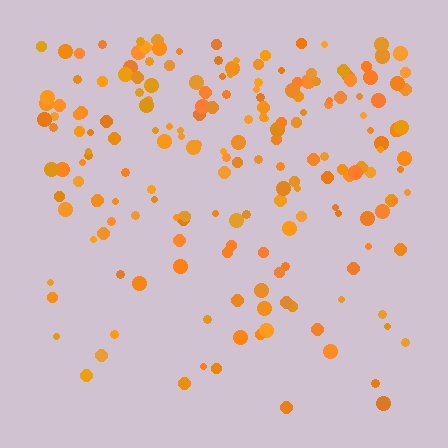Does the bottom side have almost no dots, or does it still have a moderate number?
Still a moderate number, just noticeably fewer than the top.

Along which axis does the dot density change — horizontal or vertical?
Vertical.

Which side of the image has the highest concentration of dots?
The top.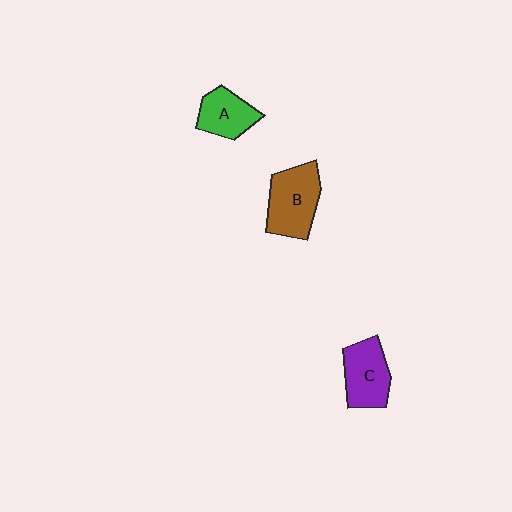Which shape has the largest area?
Shape B (brown).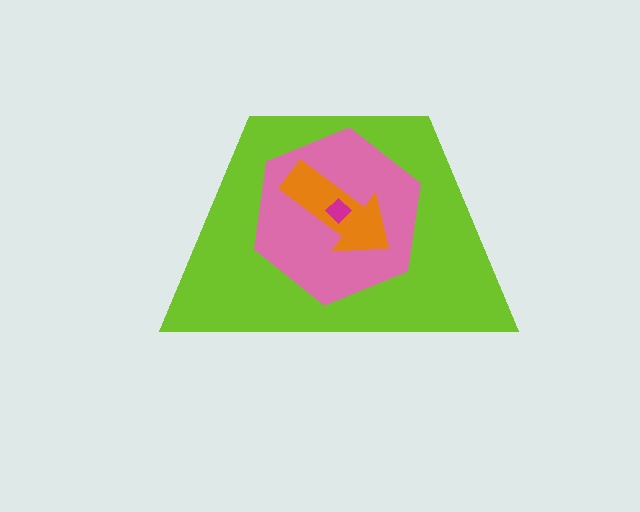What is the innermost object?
The magenta diamond.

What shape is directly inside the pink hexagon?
The orange arrow.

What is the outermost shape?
The lime trapezoid.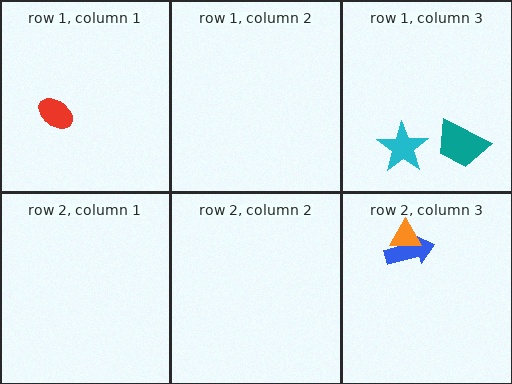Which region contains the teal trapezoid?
The row 1, column 3 region.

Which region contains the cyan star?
The row 1, column 3 region.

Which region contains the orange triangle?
The row 2, column 3 region.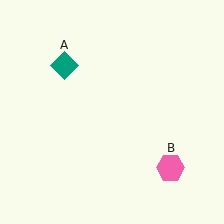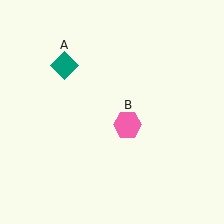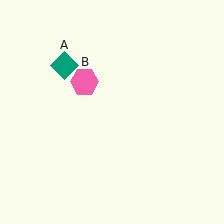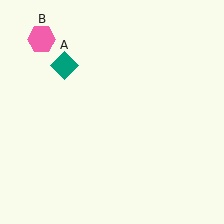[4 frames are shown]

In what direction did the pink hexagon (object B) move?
The pink hexagon (object B) moved up and to the left.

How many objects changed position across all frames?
1 object changed position: pink hexagon (object B).